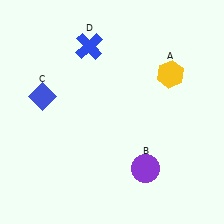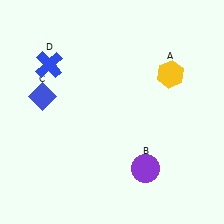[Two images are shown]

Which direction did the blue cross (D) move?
The blue cross (D) moved left.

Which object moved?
The blue cross (D) moved left.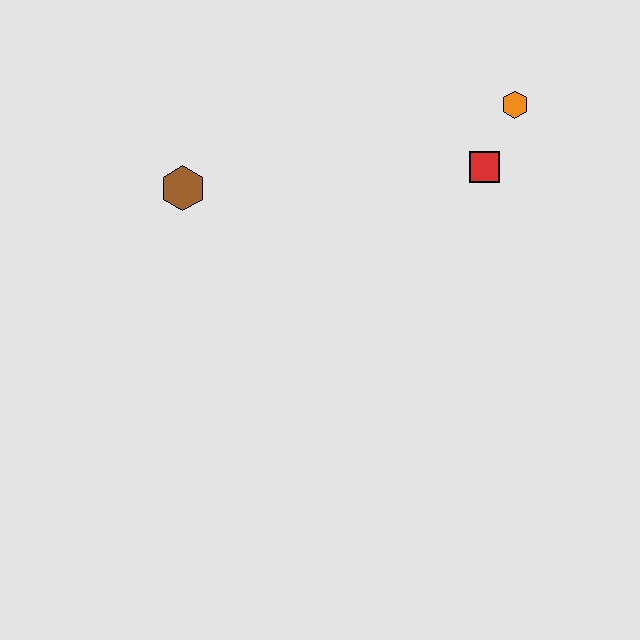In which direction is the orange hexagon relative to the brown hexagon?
The orange hexagon is to the right of the brown hexagon.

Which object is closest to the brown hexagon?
The red square is closest to the brown hexagon.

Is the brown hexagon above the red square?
No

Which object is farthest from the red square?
The brown hexagon is farthest from the red square.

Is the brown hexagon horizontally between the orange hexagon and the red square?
No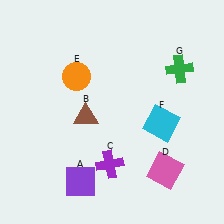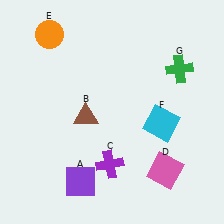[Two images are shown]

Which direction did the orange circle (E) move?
The orange circle (E) moved up.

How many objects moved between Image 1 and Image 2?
1 object moved between the two images.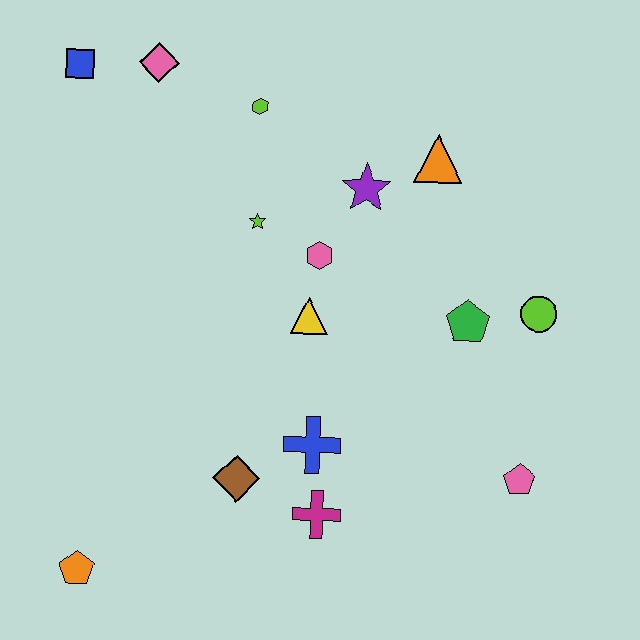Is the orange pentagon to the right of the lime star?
No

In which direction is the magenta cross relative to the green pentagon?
The magenta cross is below the green pentagon.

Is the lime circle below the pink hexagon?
Yes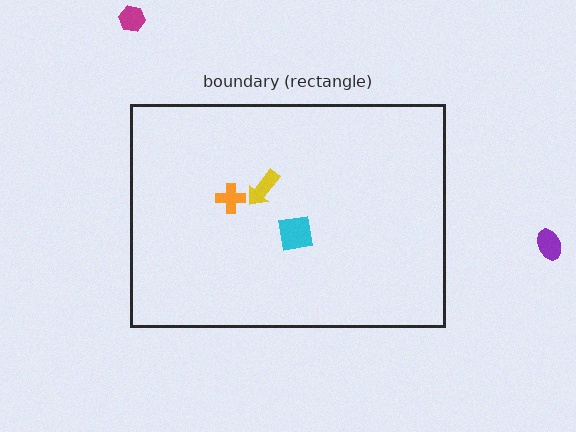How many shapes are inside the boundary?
3 inside, 2 outside.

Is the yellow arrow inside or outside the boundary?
Inside.